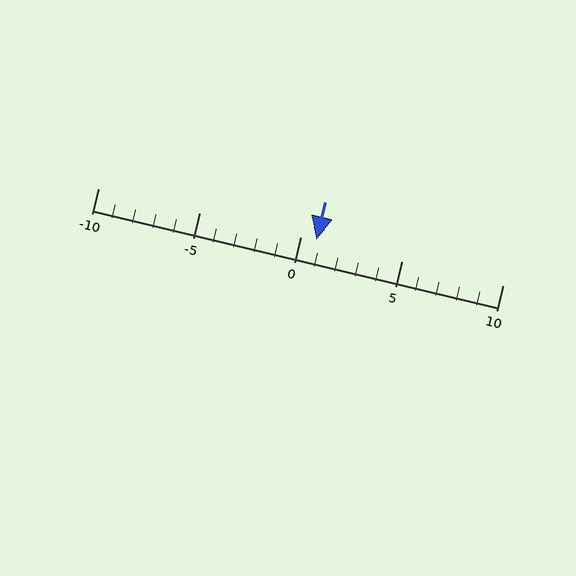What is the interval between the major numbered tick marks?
The major tick marks are spaced 5 units apart.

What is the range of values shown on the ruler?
The ruler shows values from -10 to 10.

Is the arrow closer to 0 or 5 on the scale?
The arrow is closer to 0.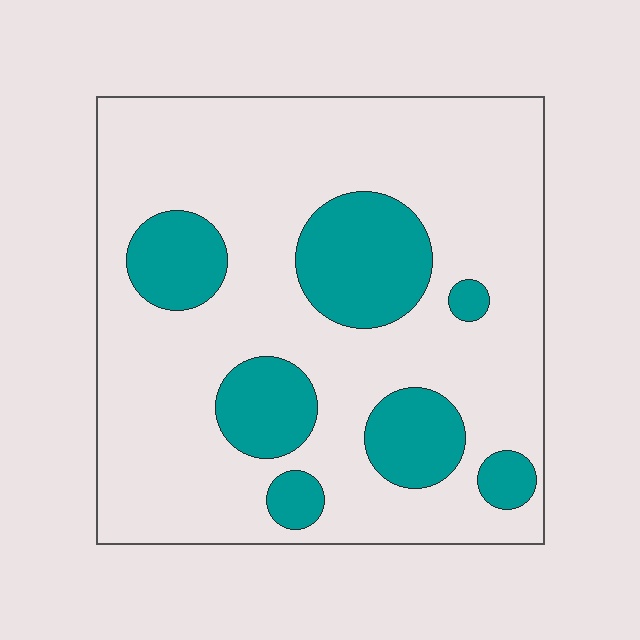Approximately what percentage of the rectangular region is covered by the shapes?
Approximately 25%.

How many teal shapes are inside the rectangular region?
7.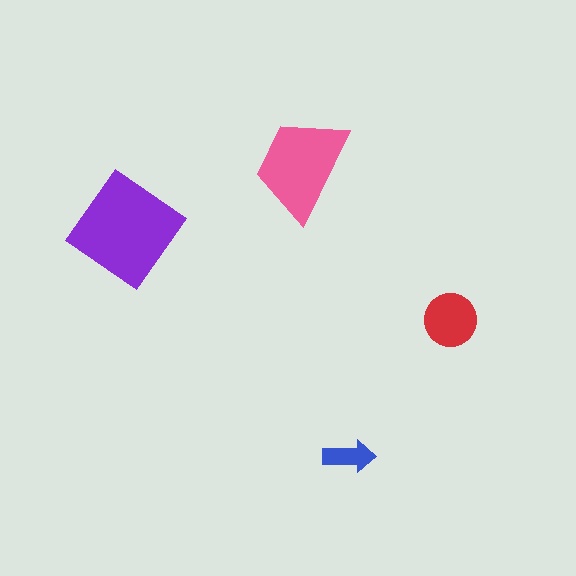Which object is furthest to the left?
The purple diamond is leftmost.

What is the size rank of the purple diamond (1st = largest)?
1st.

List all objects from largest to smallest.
The purple diamond, the pink trapezoid, the red circle, the blue arrow.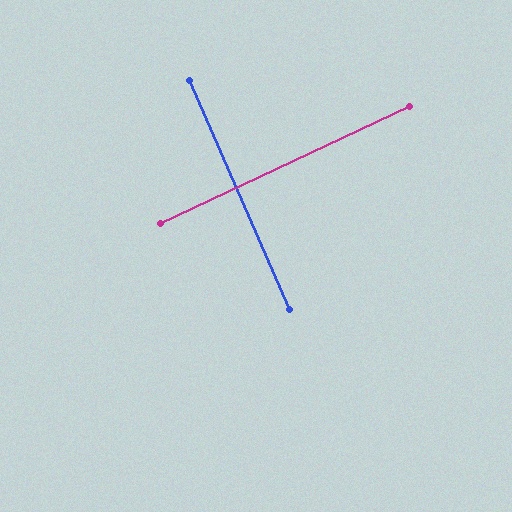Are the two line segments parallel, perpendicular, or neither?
Perpendicular — they meet at approximately 88°.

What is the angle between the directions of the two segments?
Approximately 88 degrees.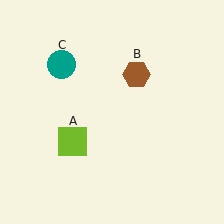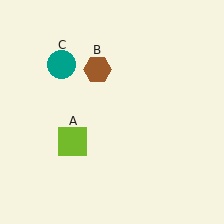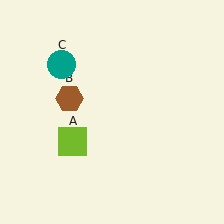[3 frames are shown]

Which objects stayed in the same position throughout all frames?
Lime square (object A) and teal circle (object C) remained stationary.